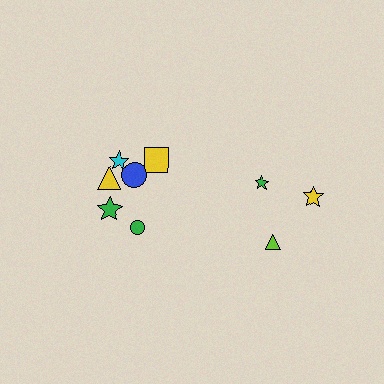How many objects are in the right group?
There are 3 objects.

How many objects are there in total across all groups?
There are 9 objects.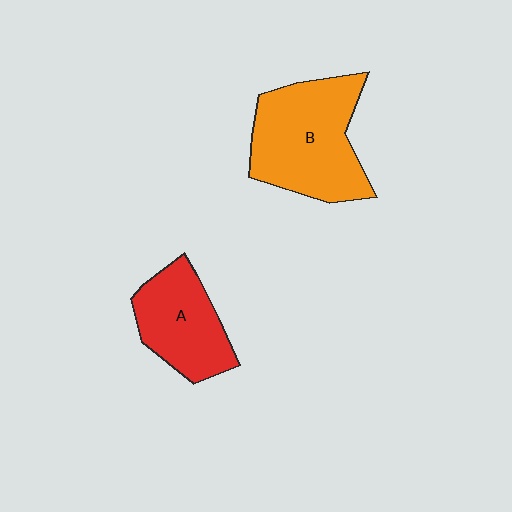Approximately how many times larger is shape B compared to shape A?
Approximately 1.5 times.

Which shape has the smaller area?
Shape A (red).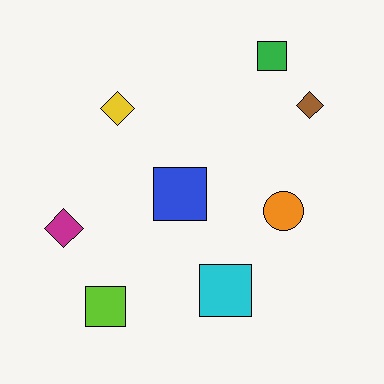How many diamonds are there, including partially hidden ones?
There are 3 diamonds.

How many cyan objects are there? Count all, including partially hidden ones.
There is 1 cyan object.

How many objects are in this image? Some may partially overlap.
There are 8 objects.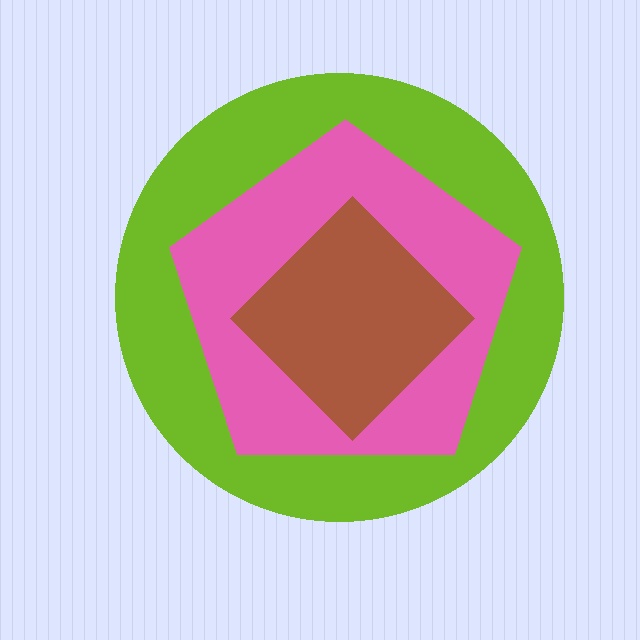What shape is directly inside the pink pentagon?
The brown diamond.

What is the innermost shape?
The brown diamond.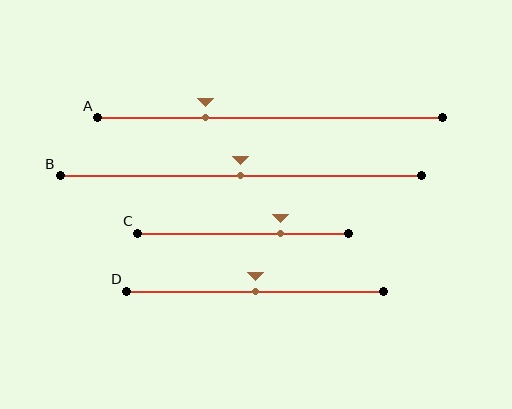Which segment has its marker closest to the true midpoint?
Segment B has its marker closest to the true midpoint.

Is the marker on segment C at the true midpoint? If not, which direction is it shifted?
No, the marker on segment C is shifted to the right by about 18% of the segment length.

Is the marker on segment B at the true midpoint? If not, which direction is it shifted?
Yes, the marker on segment B is at the true midpoint.